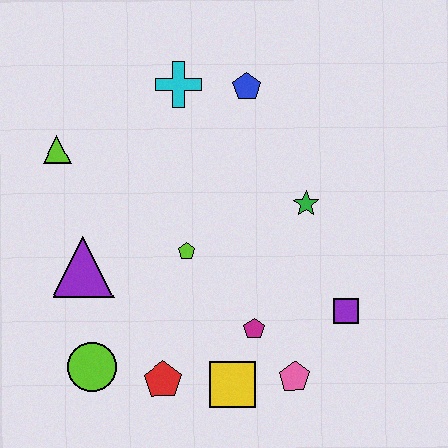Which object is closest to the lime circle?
The red pentagon is closest to the lime circle.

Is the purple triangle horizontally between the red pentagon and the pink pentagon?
No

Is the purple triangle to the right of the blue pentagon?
No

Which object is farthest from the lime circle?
The blue pentagon is farthest from the lime circle.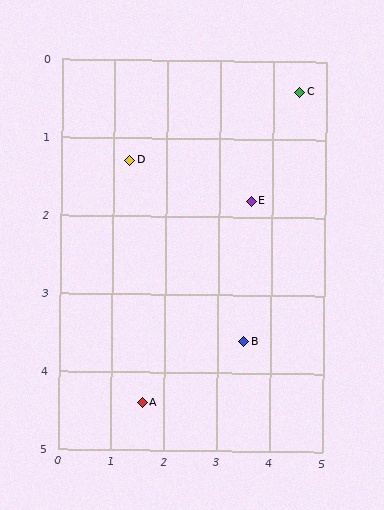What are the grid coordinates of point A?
Point A is at approximately (1.6, 4.4).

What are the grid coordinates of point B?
Point B is at approximately (3.5, 3.6).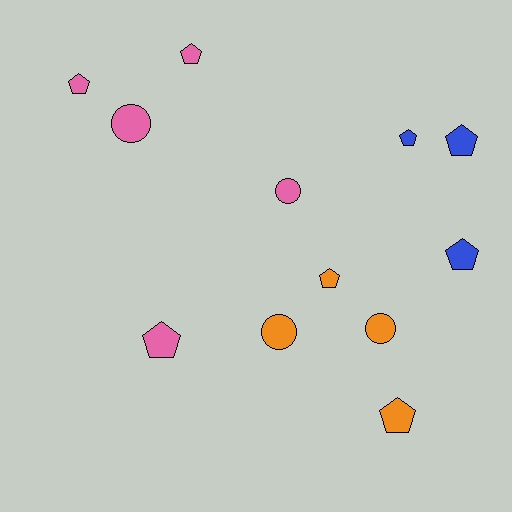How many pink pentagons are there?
There are 3 pink pentagons.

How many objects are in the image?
There are 12 objects.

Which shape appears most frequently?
Pentagon, with 8 objects.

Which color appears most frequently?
Pink, with 5 objects.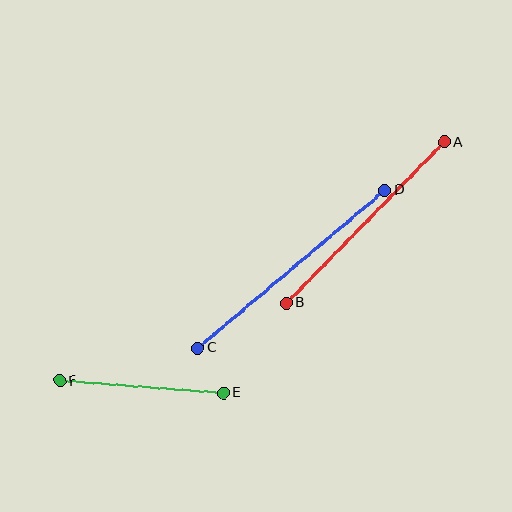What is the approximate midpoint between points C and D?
The midpoint is at approximately (292, 269) pixels.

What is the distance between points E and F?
The distance is approximately 164 pixels.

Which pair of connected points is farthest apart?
Points C and D are farthest apart.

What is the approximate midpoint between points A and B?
The midpoint is at approximately (365, 222) pixels.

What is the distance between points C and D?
The distance is approximately 244 pixels.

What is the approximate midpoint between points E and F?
The midpoint is at approximately (142, 387) pixels.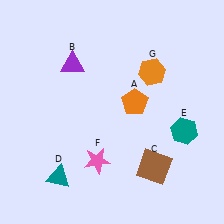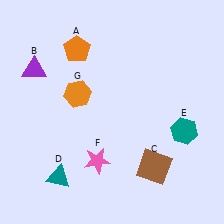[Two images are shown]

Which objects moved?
The objects that moved are: the orange pentagon (A), the purple triangle (B), the orange hexagon (G).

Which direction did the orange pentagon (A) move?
The orange pentagon (A) moved left.